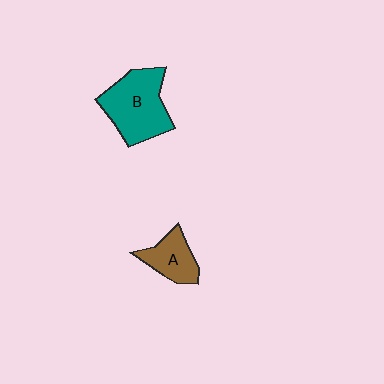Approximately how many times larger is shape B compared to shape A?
Approximately 1.9 times.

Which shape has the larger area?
Shape B (teal).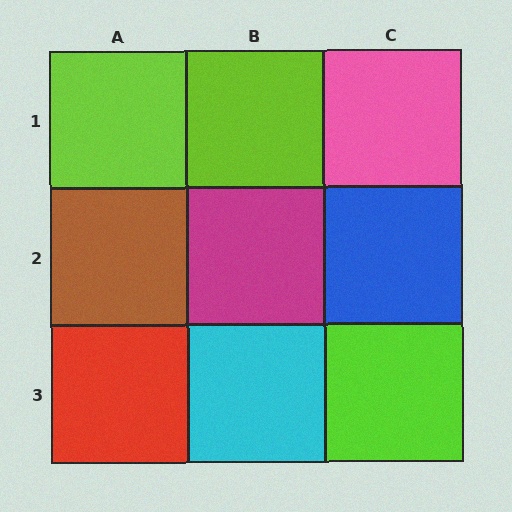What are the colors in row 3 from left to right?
Red, cyan, lime.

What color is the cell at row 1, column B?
Lime.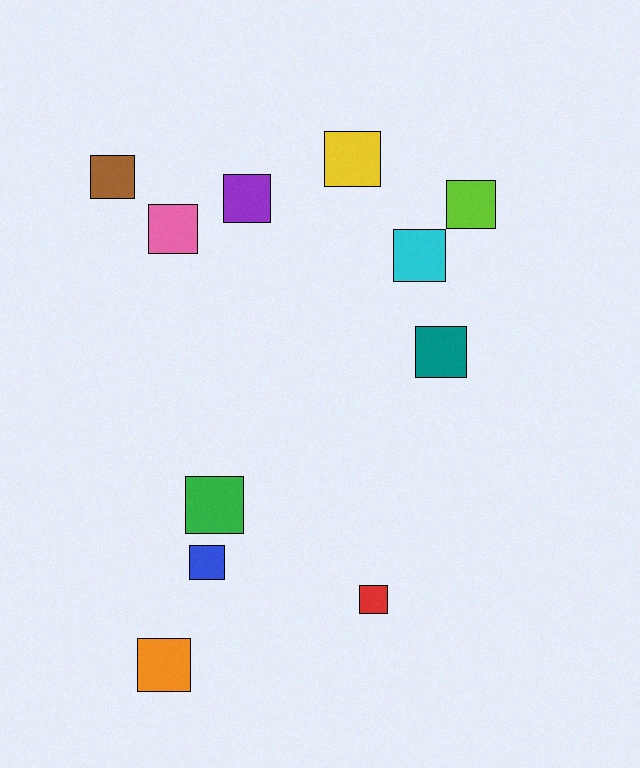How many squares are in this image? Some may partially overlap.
There are 11 squares.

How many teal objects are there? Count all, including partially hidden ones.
There is 1 teal object.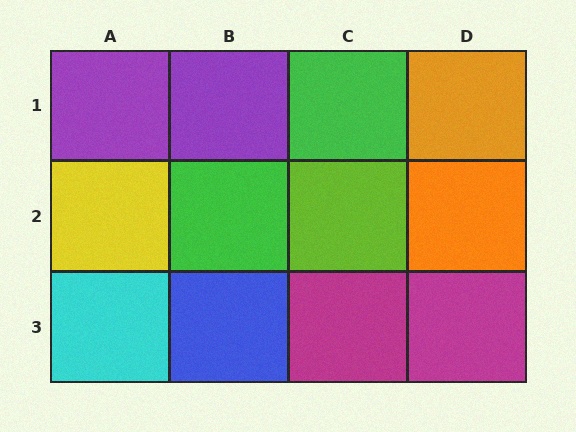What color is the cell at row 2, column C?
Lime.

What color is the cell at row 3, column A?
Cyan.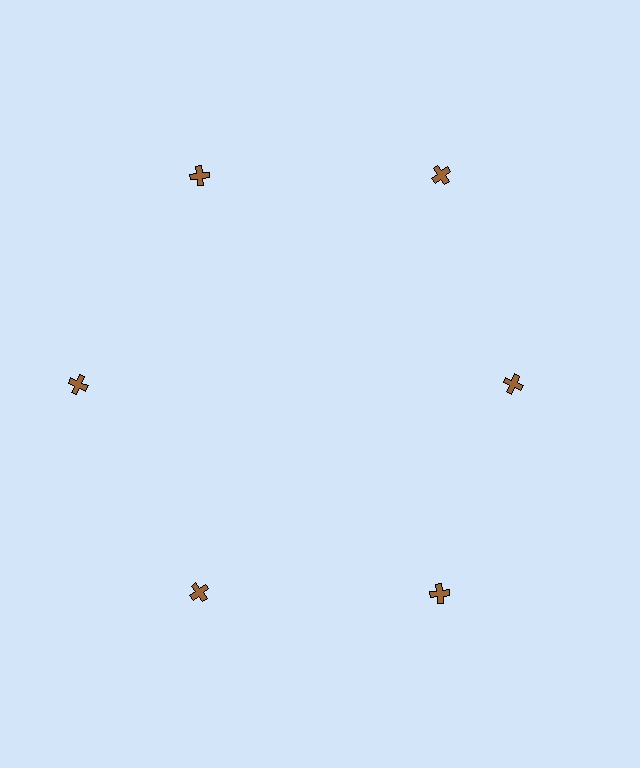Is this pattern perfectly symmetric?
No. The 6 brown crosses are arranged in a ring, but one element near the 3 o'clock position is pulled inward toward the center, breaking the 6-fold rotational symmetry.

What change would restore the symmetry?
The symmetry would be restored by moving it outward, back onto the ring so that all 6 crosses sit at equal angles and equal distance from the center.